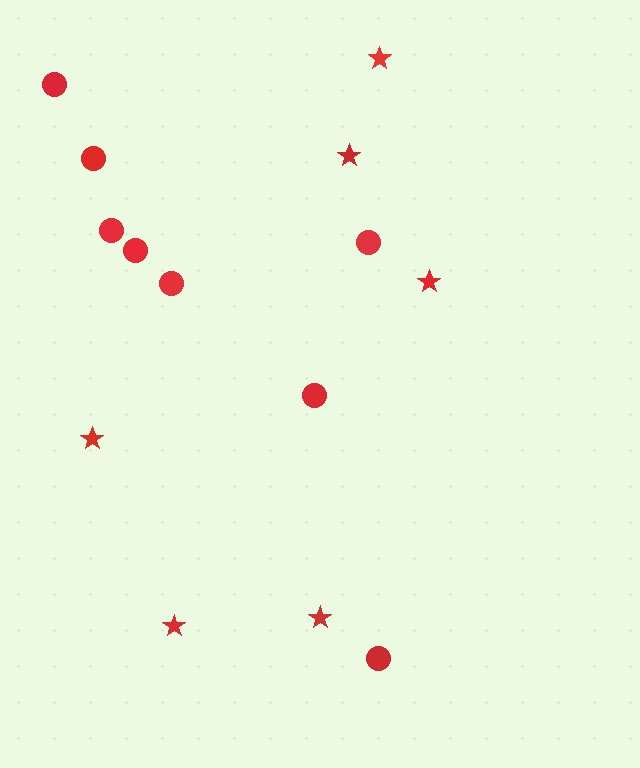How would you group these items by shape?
There are 2 groups: one group of stars (6) and one group of circles (8).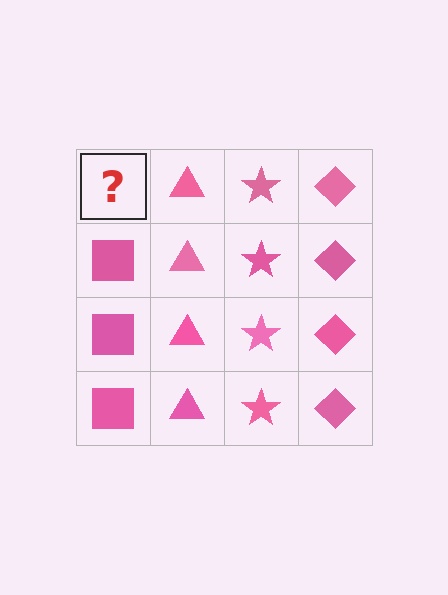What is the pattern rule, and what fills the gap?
The rule is that each column has a consistent shape. The gap should be filled with a pink square.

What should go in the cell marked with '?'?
The missing cell should contain a pink square.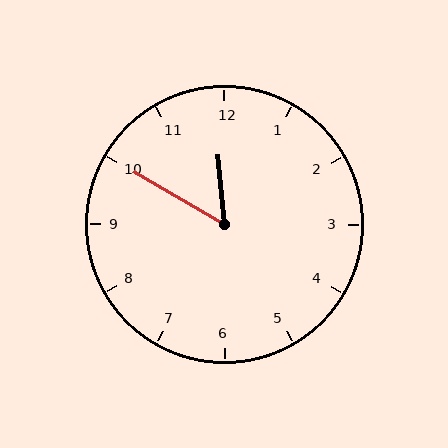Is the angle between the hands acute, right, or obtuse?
It is acute.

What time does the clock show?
11:50.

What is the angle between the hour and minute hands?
Approximately 55 degrees.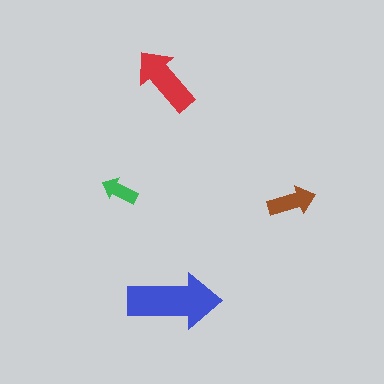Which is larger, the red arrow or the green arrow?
The red one.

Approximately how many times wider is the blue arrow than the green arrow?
About 2.5 times wider.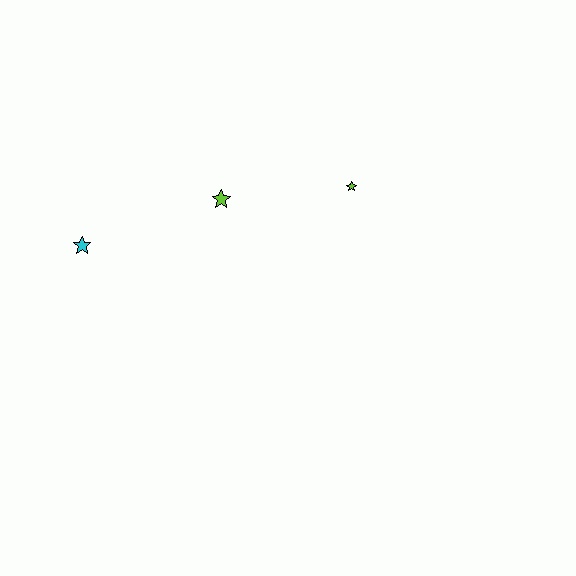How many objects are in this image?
There are 3 objects.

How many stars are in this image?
There are 3 stars.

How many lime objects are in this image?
There are 2 lime objects.